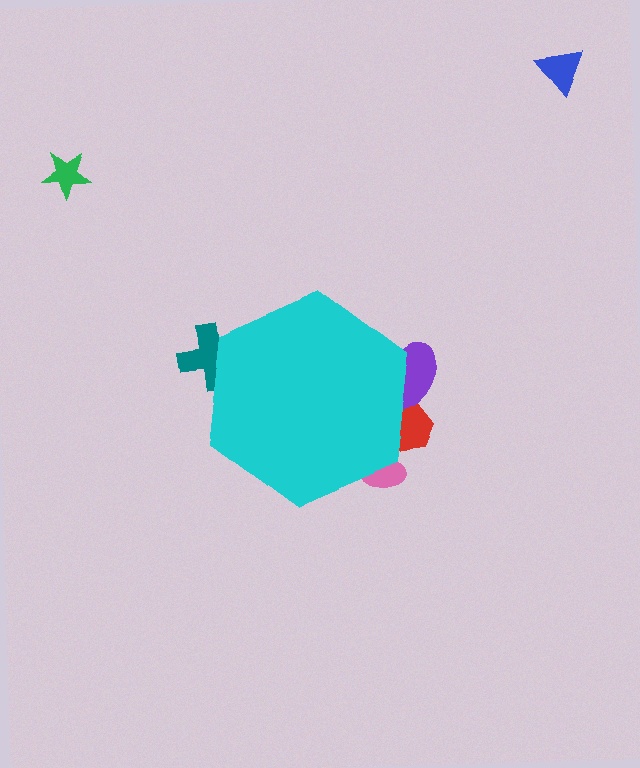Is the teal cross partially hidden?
Yes, the teal cross is partially hidden behind the cyan hexagon.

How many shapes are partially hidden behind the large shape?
4 shapes are partially hidden.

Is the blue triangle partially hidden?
No, the blue triangle is fully visible.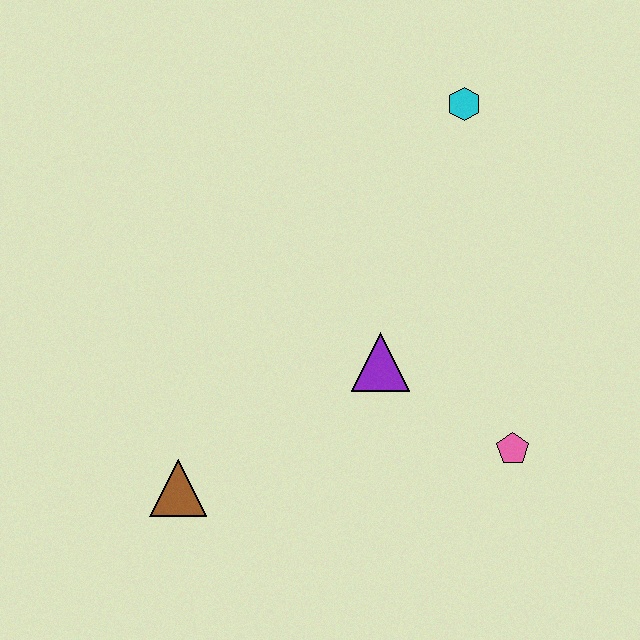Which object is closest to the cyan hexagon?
The purple triangle is closest to the cyan hexagon.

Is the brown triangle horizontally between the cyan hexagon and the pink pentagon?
No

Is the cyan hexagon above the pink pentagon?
Yes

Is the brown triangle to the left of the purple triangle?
Yes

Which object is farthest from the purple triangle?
The cyan hexagon is farthest from the purple triangle.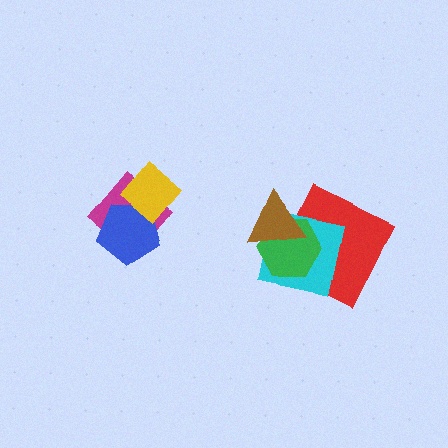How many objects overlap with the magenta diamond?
2 objects overlap with the magenta diamond.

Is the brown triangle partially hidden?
No, no other shape covers it.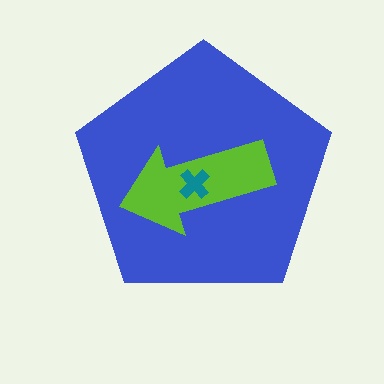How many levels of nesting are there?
3.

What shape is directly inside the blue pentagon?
The lime arrow.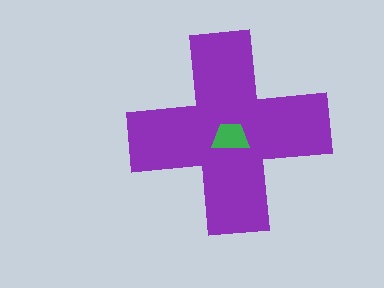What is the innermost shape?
The green trapezoid.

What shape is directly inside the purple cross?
The green trapezoid.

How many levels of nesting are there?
2.